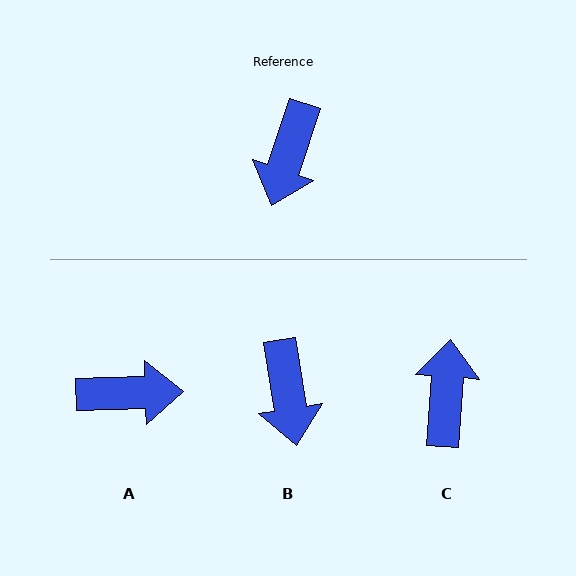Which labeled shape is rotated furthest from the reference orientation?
C, about 166 degrees away.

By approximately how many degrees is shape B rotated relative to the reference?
Approximately 27 degrees counter-clockwise.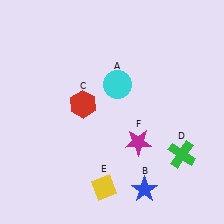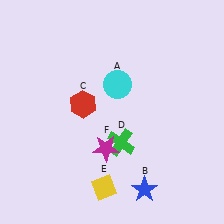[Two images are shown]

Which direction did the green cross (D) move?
The green cross (D) moved left.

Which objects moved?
The objects that moved are: the green cross (D), the magenta star (F).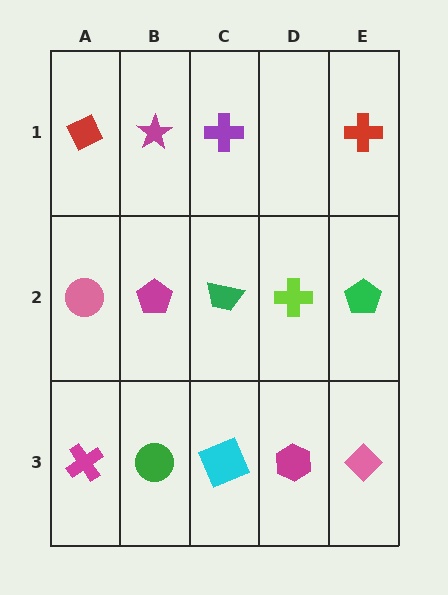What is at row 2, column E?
A green pentagon.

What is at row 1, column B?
A magenta star.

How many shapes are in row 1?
4 shapes.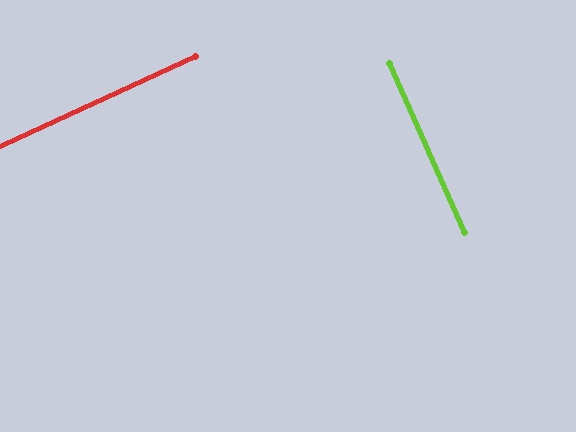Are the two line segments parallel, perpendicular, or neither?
Perpendicular — they meet at approximately 89°.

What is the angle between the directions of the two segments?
Approximately 89 degrees.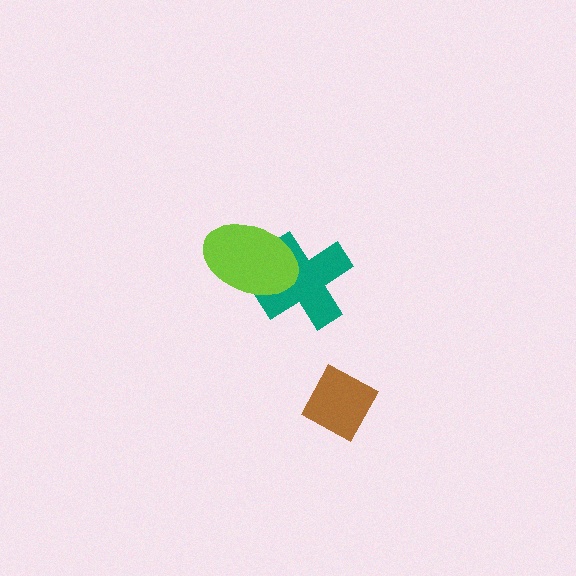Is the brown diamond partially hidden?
No, no other shape covers it.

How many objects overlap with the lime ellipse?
1 object overlaps with the lime ellipse.